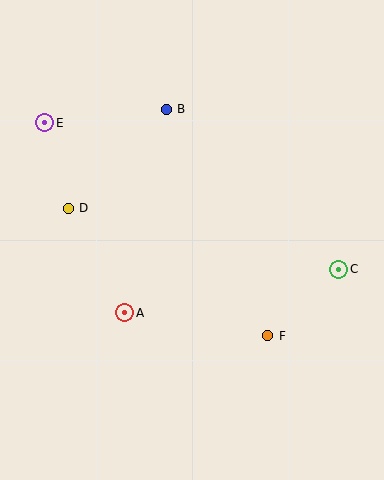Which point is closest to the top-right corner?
Point B is closest to the top-right corner.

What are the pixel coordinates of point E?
Point E is at (45, 123).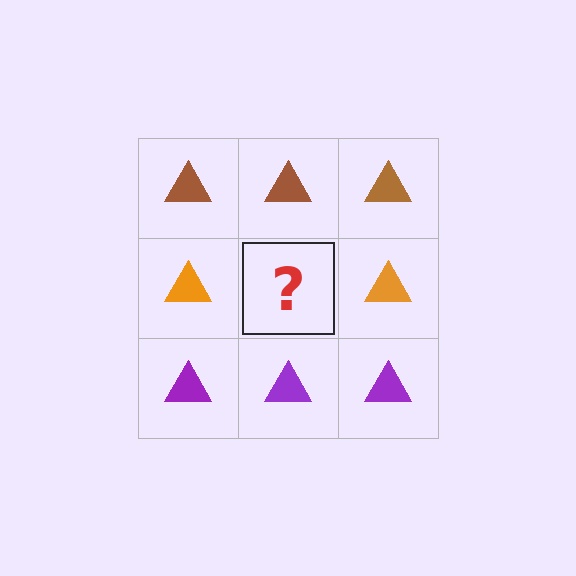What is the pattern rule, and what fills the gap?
The rule is that each row has a consistent color. The gap should be filled with an orange triangle.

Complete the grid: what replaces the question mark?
The question mark should be replaced with an orange triangle.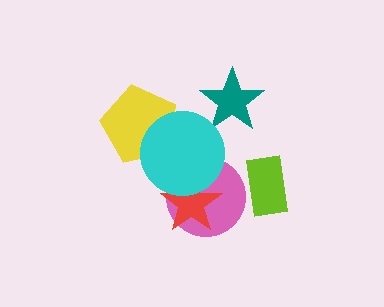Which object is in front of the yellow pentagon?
The cyan circle is in front of the yellow pentagon.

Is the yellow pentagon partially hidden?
Yes, it is partially covered by another shape.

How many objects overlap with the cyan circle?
3 objects overlap with the cyan circle.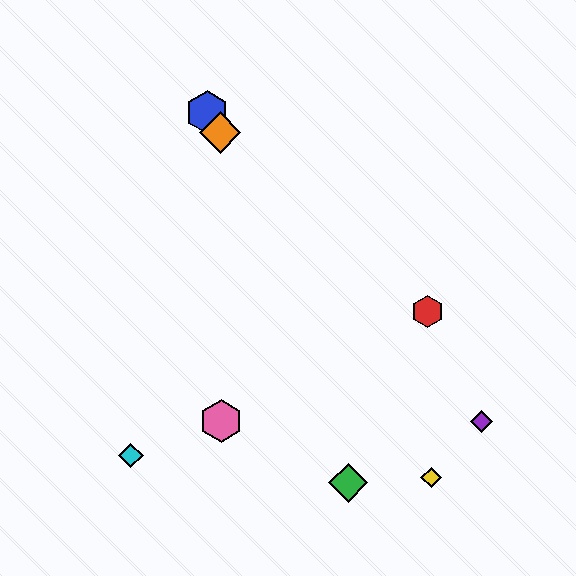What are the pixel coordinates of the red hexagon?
The red hexagon is at (427, 311).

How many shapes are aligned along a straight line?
3 shapes (the blue hexagon, the yellow diamond, the orange diamond) are aligned along a straight line.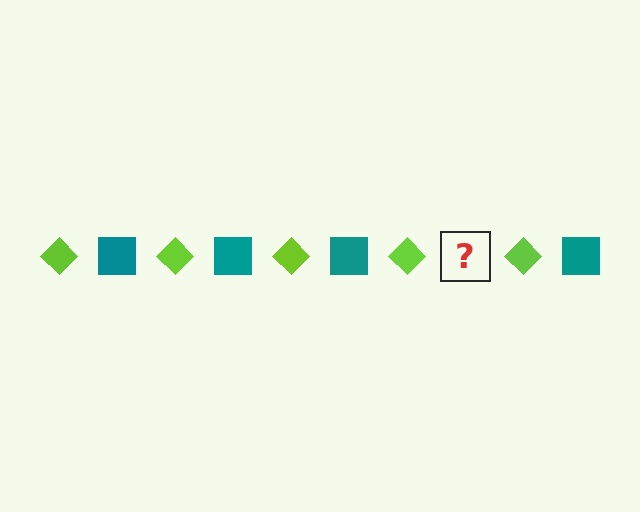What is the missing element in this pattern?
The missing element is a teal square.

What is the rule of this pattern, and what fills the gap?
The rule is that the pattern alternates between lime diamond and teal square. The gap should be filled with a teal square.